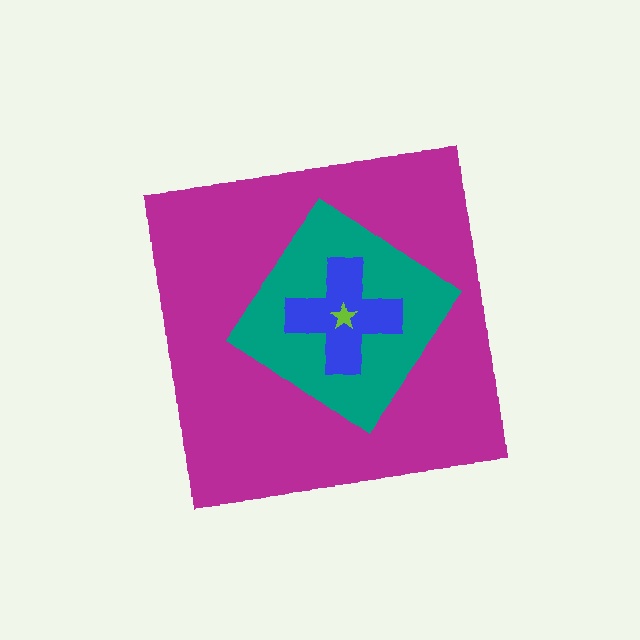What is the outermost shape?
The magenta square.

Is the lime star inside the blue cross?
Yes.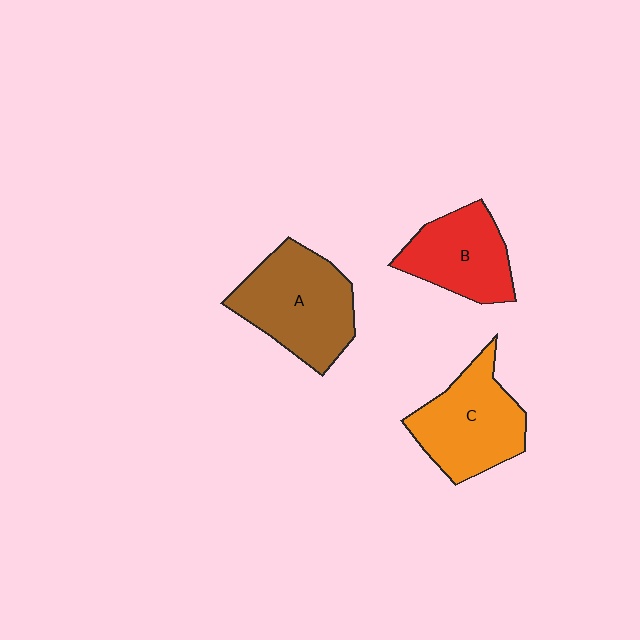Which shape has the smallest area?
Shape B (red).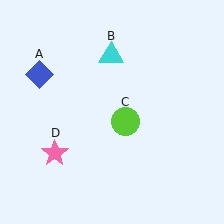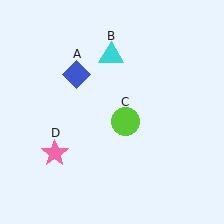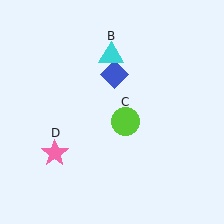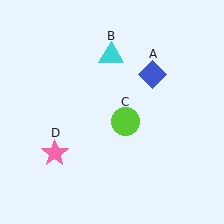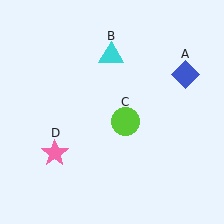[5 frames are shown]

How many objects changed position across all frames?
1 object changed position: blue diamond (object A).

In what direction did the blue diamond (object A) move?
The blue diamond (object A) moved right.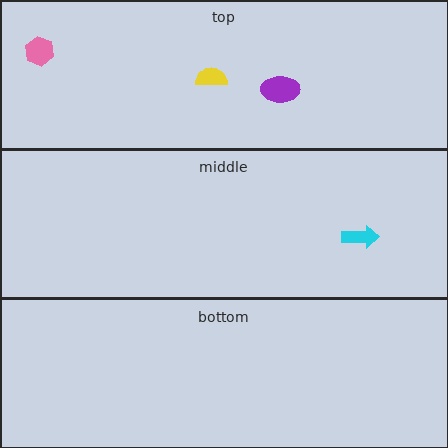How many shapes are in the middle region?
1.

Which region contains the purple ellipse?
The top region.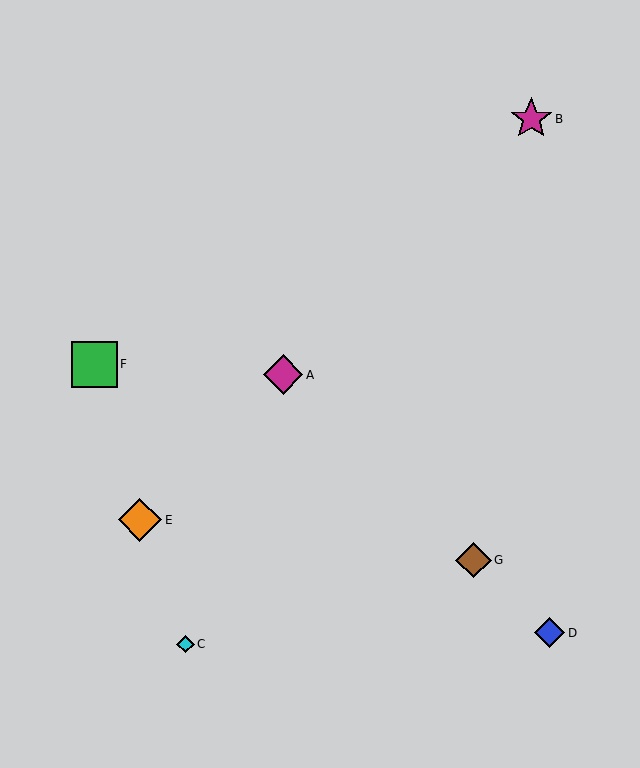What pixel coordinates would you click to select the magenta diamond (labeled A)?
Click at (283, 375) to select the magenta diamond A.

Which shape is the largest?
The green square (labeled F) is the largest.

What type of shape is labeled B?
Shape B is a magenta star.